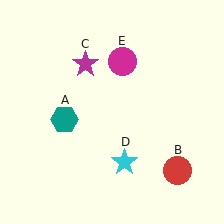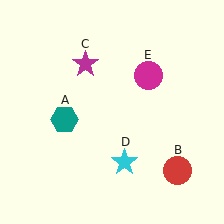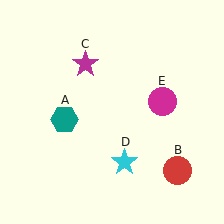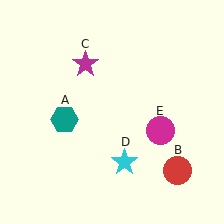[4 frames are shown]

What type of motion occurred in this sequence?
The magenta circle (object E) rotated clockwise around the center of the scene.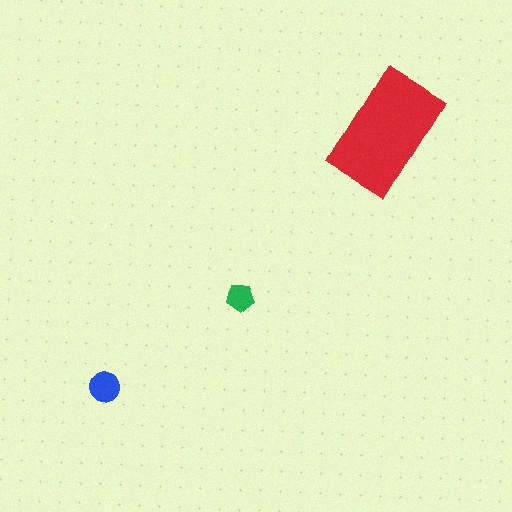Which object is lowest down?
The blue circle is bottommost.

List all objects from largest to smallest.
The red rectangle, the blue circle, the green pentagon.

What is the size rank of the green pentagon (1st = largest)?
3rd.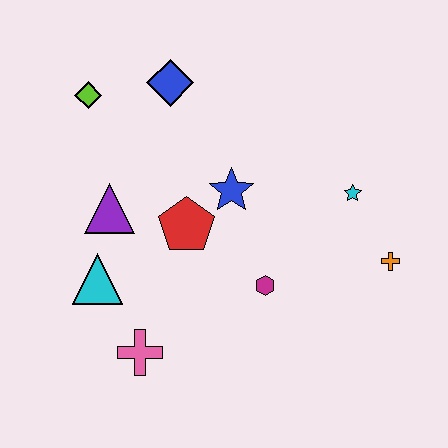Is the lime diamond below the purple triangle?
No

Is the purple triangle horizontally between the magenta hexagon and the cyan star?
No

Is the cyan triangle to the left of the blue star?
Yes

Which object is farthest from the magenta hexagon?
The lime diamond is farthest from the magenta hexagon.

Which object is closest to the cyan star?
The orange cross is closest to the cyan star.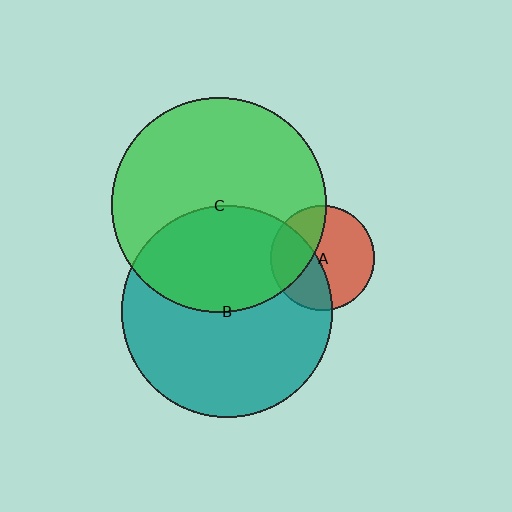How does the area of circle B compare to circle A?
Approximately 4.1 times.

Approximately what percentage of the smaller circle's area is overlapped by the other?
Approximately 40%.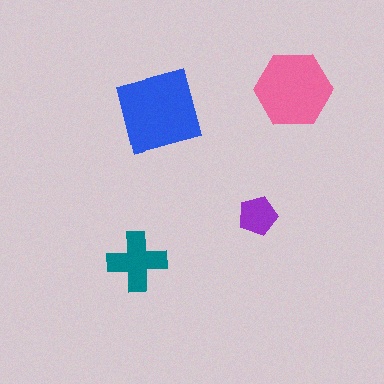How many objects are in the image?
There are 4 objects in the image.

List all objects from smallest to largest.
The purple pentagon, the teal cross, the pink hexagon, the blue square.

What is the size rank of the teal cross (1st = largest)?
3rd.